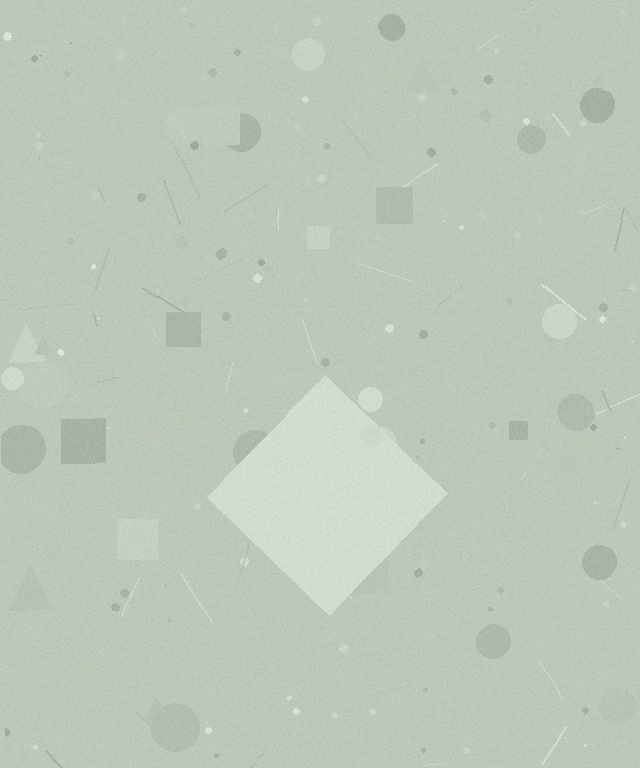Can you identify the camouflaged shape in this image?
The camouflaged shape is a diamond.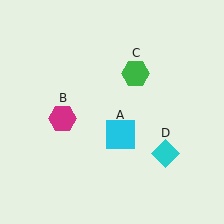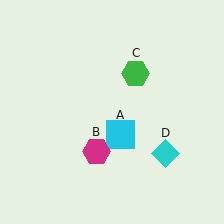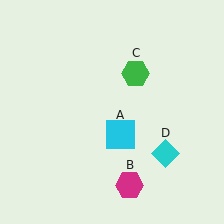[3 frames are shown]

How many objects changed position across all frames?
1 object changed position: magenta hexagon (object B).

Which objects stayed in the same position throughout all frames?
Cyan square (object A) and green hexagon (object C) and cyan diamond (object D) remained stationary.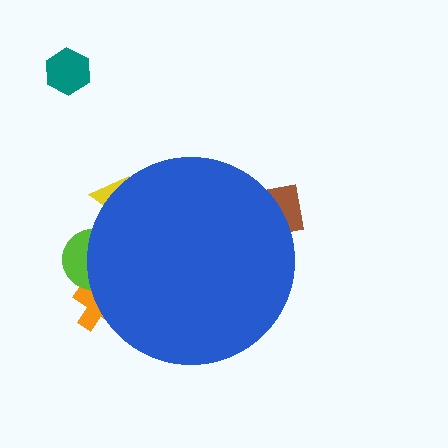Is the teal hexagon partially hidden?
No, the teal hexagon is fully visible.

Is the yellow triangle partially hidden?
Yes, the yellow triangle is partially hidden behind the blue circle.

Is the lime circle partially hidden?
Yes, the lime circle is partially hidden behind the blue circle.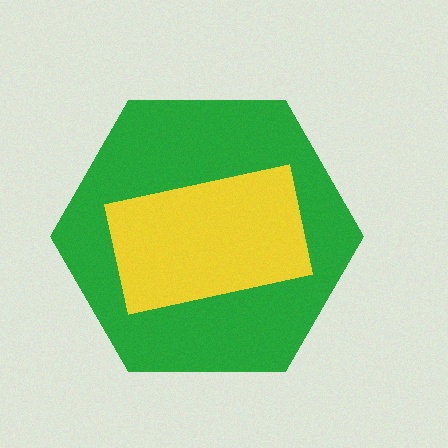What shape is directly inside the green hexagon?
The yellow rectangle.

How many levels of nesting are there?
2.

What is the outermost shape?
The green hexagon.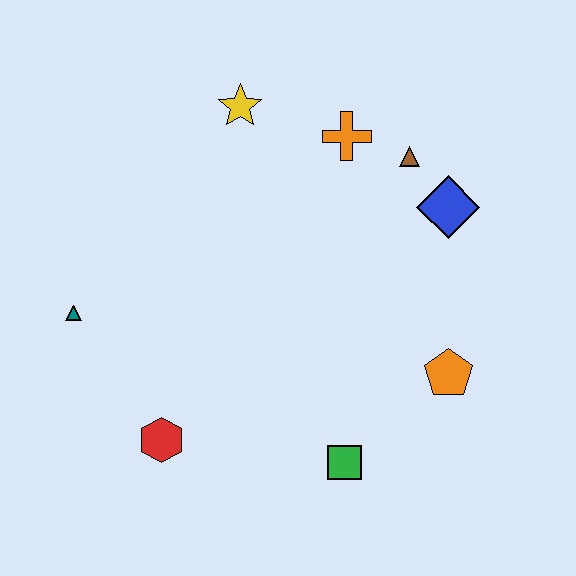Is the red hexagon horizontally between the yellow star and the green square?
No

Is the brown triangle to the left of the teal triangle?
No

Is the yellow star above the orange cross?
Yes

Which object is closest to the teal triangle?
The red hexagon is closest to the teal triangle.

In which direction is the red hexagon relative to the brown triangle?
The red hexagon is below the brown triangle.